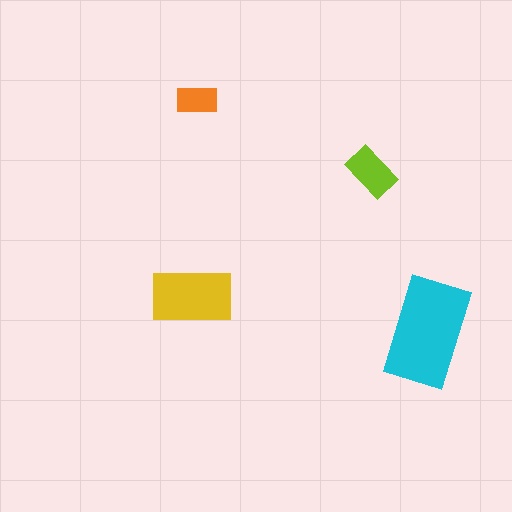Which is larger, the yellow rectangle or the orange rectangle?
The yellow one.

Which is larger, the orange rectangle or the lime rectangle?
The lime one.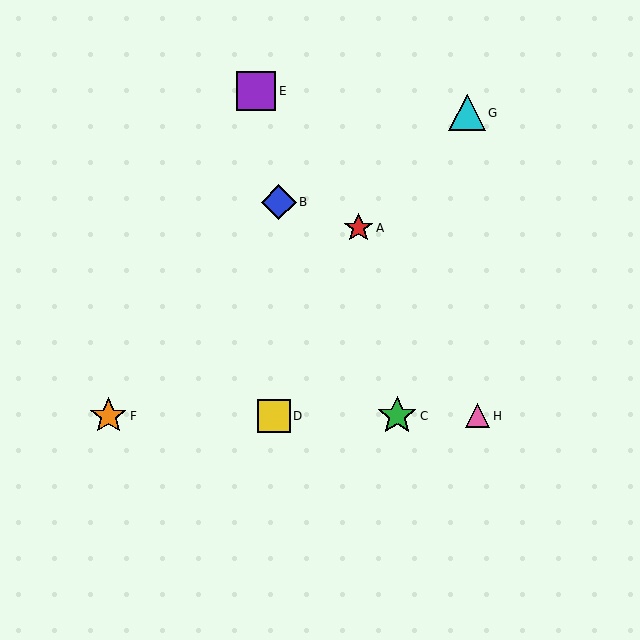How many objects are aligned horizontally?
4 objects (C, D, F, H) are aligned horizontally.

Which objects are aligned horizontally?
Objects C, D, F, H are aligned horizontally.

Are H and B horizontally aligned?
No, H is at y≈416 and B is at y≈202.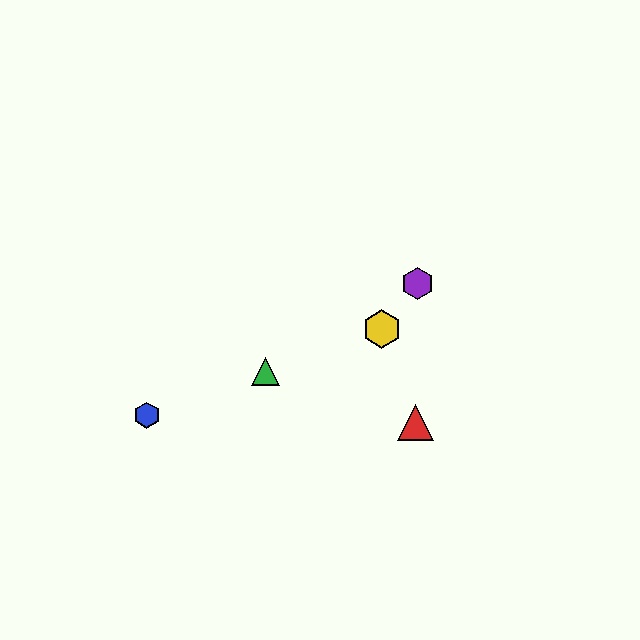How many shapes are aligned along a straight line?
3 shapes (the blue hexagon, the green triangle, the yellow hexagon) are aligned along a straight line.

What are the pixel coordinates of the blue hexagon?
The blue hexagon is at (147, 415).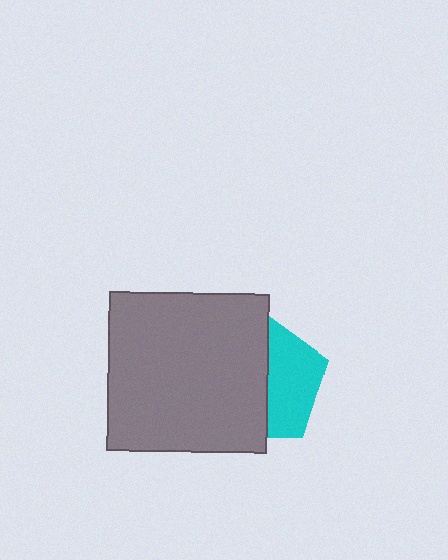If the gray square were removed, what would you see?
You would see the complete cyan pentagon.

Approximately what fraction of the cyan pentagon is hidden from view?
Roughly 56% of the cyan pentagon is hidden behind the gray square.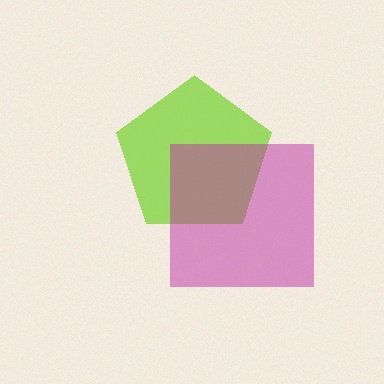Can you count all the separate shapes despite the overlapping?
Yes, there are 2 separate shapes.